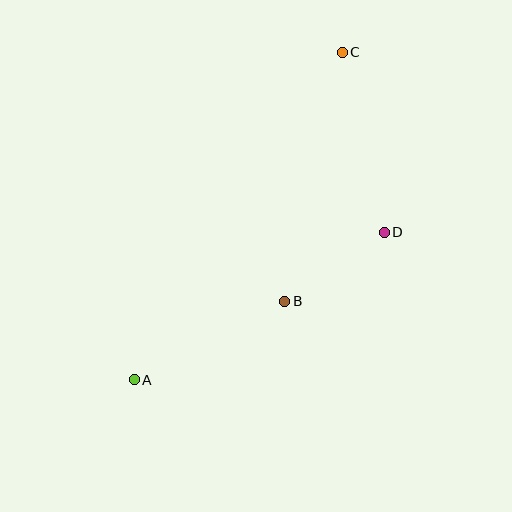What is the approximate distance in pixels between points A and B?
The distance between A and B is approximately 170 pixels.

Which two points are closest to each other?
Points B and D are closest to each other.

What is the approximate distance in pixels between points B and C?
The distance between B and C is approximately 255 pixels.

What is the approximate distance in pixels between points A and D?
The distance between A and D is approximately 290 pixels.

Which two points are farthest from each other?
Points A and C are farthest from each other.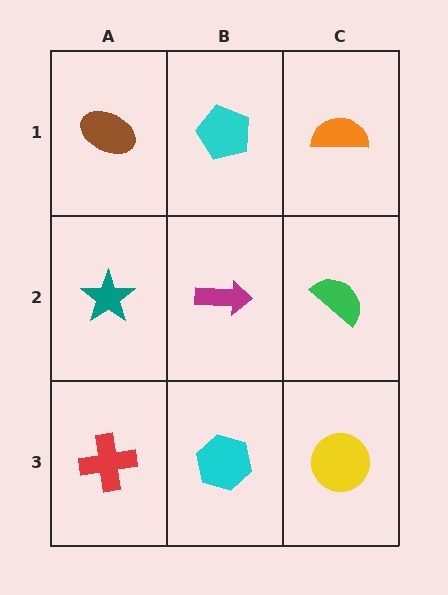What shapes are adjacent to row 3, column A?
A teal star (row 2, column A), a cyan hexagon (row 3, column B).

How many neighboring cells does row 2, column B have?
4.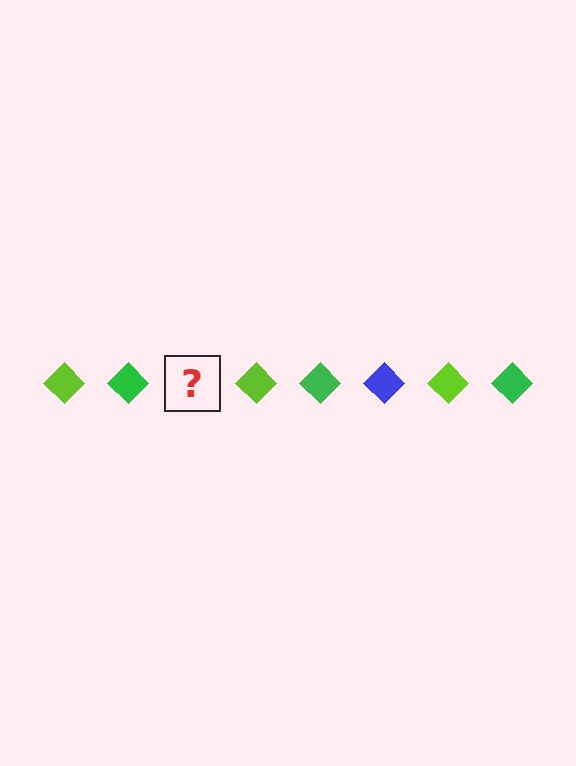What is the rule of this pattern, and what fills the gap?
The rule is that the pattern cycles through lime, green, blue diamonds. The gap should be filled with a blue diamond.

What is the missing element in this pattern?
The missing element is a blue diamond.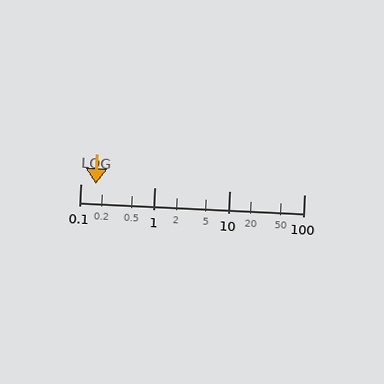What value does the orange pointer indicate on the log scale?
The pointer indicates approximately 0.16.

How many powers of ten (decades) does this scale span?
The scale spans 3 decades, from 0.1 to 100.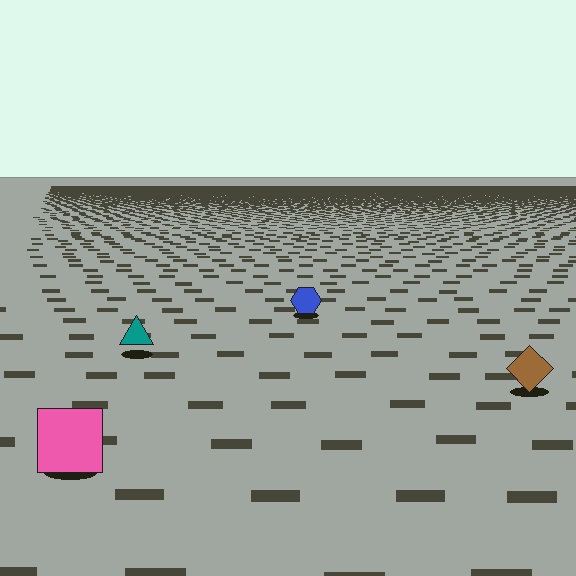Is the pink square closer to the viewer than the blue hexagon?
Yes. The pink square is closer — you can tell from the texture gradient: the ground texture is coarser near it.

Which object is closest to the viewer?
The pink square is closest. The texture marks near it are larger and more spread out.